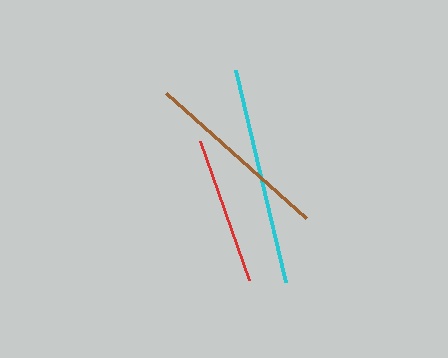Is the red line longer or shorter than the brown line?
The brown line is longer than the red line.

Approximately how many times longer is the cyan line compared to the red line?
The cyan line is approximately 1.5 times the length of the red line.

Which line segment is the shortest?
The red line is the shortest at approximately 148 pixels.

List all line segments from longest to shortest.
From longest to shortest: cyan, brown, red.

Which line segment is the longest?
The cyan line is the longest at approximately 217 pixels.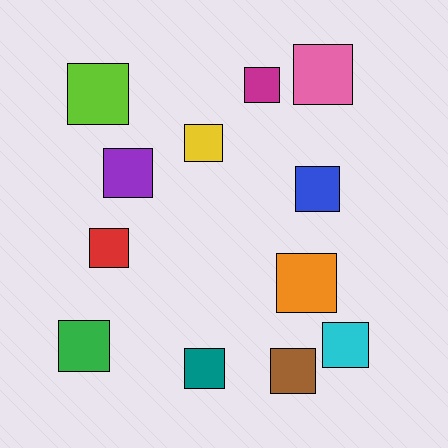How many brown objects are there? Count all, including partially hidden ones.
There is 1 brown object.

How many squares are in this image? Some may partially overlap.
There are 12 squares.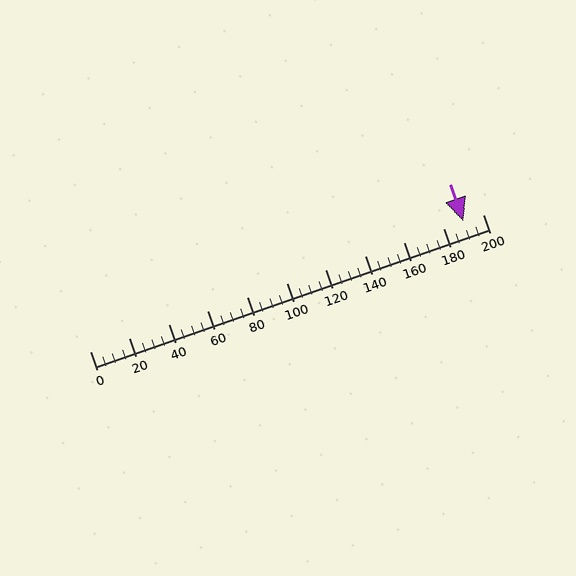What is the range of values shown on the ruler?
The ruler shows values from 0 to 200.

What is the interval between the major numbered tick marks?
The major tick marks are spaced 20 units apart.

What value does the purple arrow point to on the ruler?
The purple arrow points to approximately 190.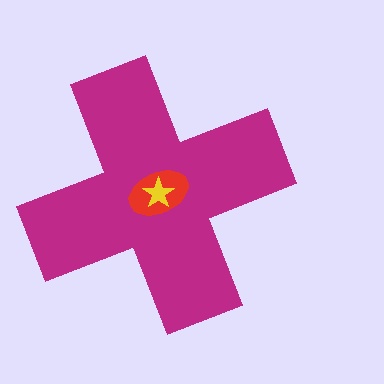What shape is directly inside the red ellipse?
The yellow star.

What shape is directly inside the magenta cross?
The red ellipse.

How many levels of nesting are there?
3.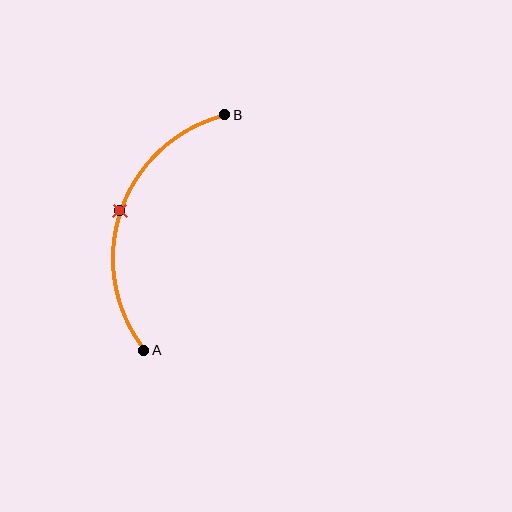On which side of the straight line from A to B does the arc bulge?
The arc bulges to the left of the straight line connecting A and B.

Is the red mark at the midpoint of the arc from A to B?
Yes. The red mark lies on the arc at equal arc-length from both A and B — it is the arc midpoint.